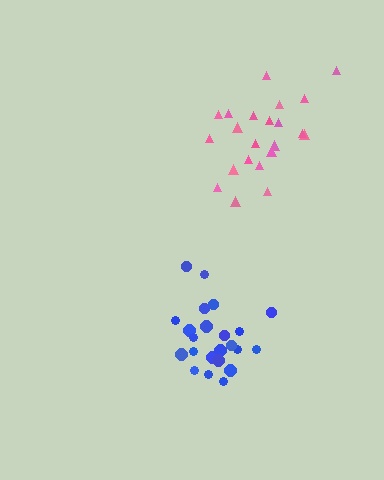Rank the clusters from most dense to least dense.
blue, pink.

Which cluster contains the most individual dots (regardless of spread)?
Blue (23).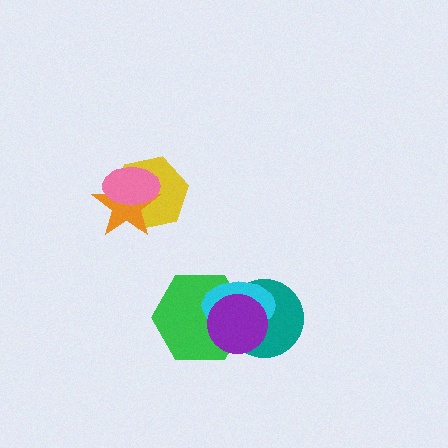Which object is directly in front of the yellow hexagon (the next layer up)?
The orange star is directly in front of the yellow hexagon.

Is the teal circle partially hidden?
Yes, it is partially covered by another shape.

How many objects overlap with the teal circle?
3 objects overlap with the teal circle.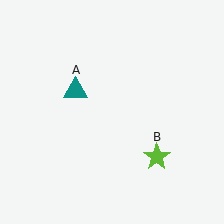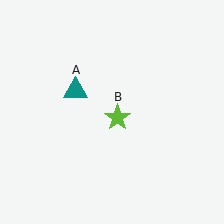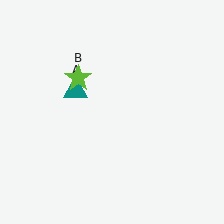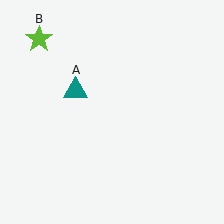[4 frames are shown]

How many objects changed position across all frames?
1 object changed position: lime star (object B).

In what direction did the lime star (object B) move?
The lime star (object B) moved up and to the left.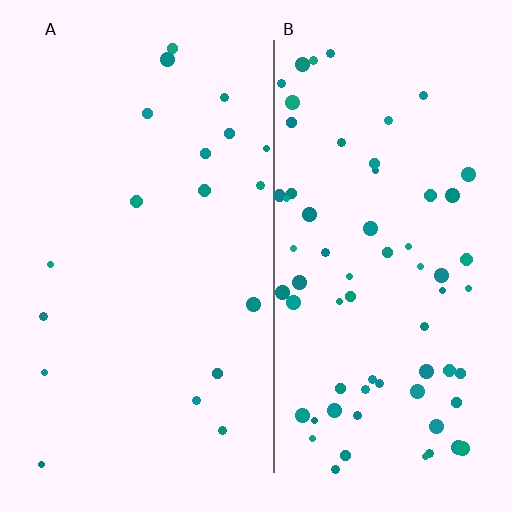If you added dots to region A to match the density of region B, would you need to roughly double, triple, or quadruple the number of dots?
Approximately quadruple.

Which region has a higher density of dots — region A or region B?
B (the right).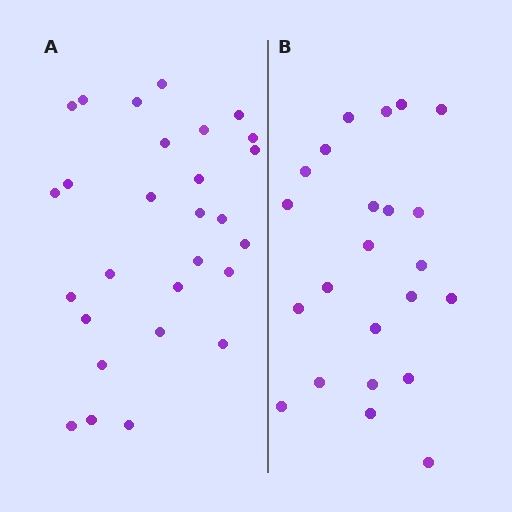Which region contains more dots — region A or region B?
Region A (the left region) has more dots.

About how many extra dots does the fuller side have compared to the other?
Region A has about 5 more dots than region B.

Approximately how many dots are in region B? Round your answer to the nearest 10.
About 20 dots. (The exact count is 23, which rounds to 20.)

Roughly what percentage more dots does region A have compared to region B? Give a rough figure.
About 20% more.